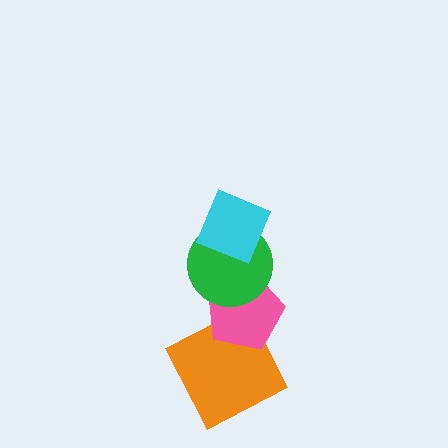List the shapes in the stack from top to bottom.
From top to bottom: the cyan diamond, the green circle, the pink pentagon, the orange square.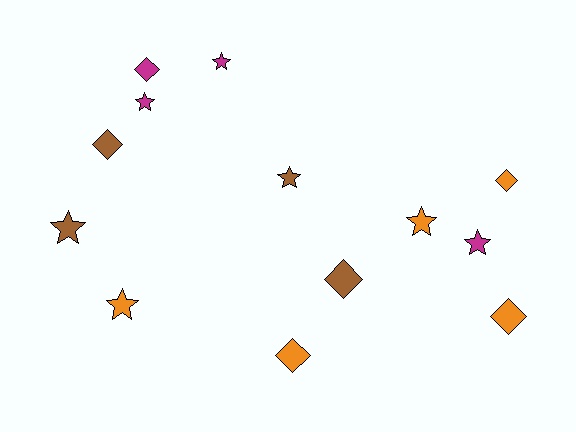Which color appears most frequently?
Orange, with 5 objects.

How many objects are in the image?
There are 13 objects.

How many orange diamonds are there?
There are 3 orange diamonds.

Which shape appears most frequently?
Star, with 7 objects.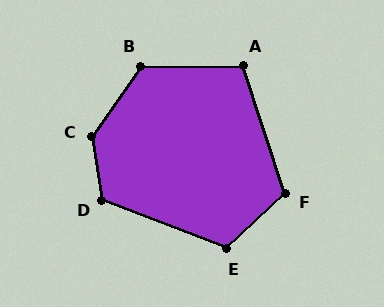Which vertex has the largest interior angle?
C, at approximately 136 degrees.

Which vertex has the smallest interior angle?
A, at approximately 108 degrees.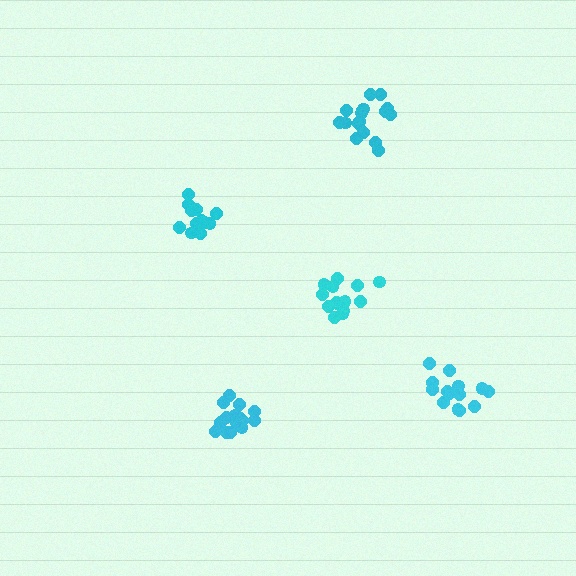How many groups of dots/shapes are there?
There are 5 groups.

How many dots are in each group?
Group 1: 13 dots, Group 2: 14 dots, Group 3: 15 dots, Group 4: 14 dots, Group 5: 17 dots (73 total).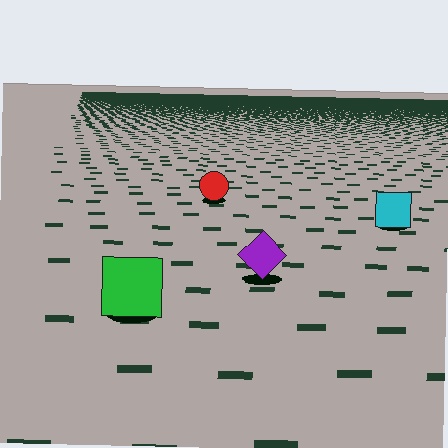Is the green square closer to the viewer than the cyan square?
Yes. The green square is closer — you can tell from the texture gradient: the ground texture is coarser near it.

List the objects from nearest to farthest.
From nearest to farthest: the green square, the purple diamond, the cyan square, the red circle.